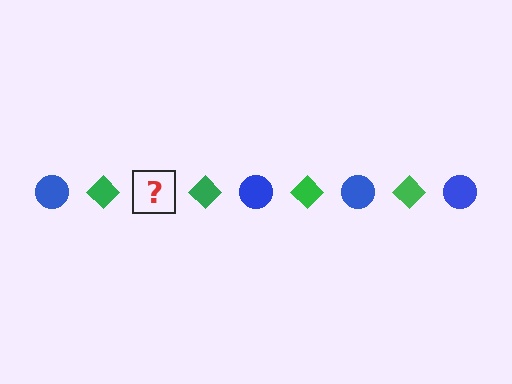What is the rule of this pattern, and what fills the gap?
The rule is that the pattern alternates between blue circle and green diamond. The gap should be filled with a blue circle.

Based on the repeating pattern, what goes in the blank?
The blank should be a blue circle.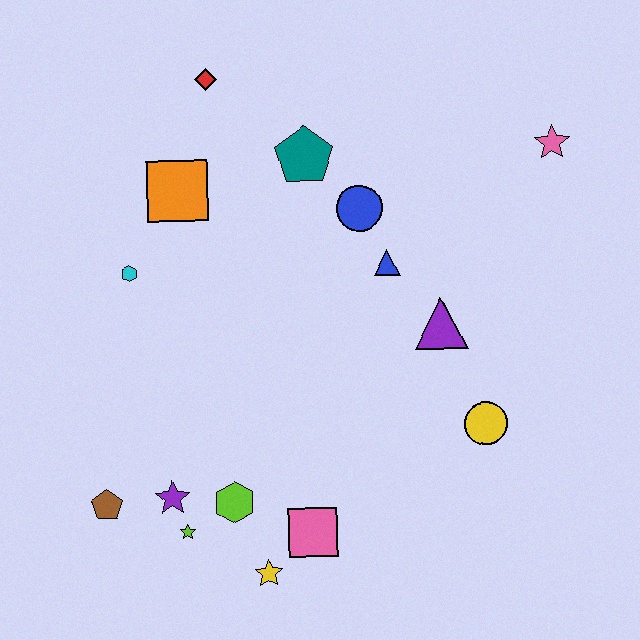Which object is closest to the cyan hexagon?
The orange square is closest to the cyan hexagon.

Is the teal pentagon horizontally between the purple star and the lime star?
No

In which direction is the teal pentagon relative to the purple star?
The teal pentagon is above the purple star.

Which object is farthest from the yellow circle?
The red diamond is farthest from the yellow circle.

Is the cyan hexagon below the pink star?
Yes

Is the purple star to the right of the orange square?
No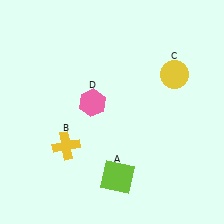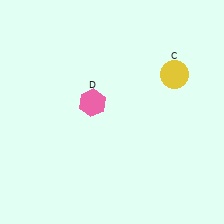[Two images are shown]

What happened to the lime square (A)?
The lime square (A) was removed in Image 2. It was in the bottom-right area of Image 1.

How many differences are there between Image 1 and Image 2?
There are 2 differences between the two images.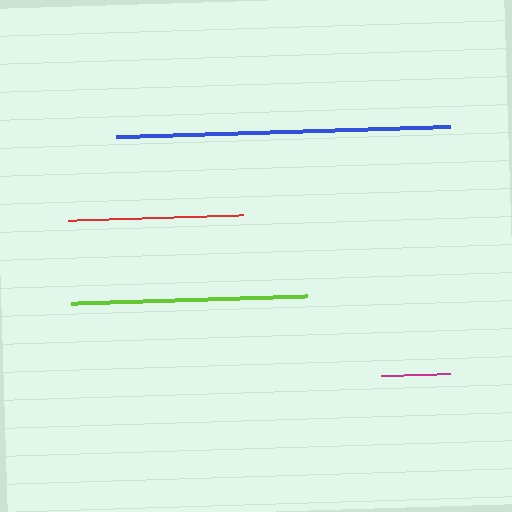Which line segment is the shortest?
The magenta line is the shortest at approximately 69 pixels.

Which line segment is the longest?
The blue line is the longest at approximately 334 pixels.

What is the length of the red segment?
The red segment is approximately 175 pixels long.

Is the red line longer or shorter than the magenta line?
The red line is longer than the magenta line.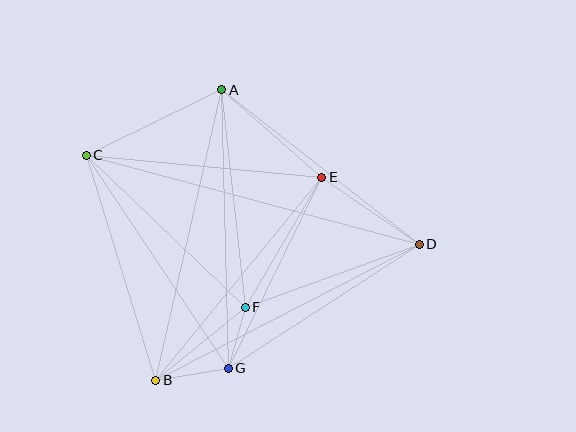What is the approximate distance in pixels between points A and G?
The distance between A and G is approximately 278 pixels.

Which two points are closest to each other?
Points F and G are closest to each other.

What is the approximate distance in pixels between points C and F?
The distance between C and F is approximately 220 pixels.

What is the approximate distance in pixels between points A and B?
The distance between A and B is approximately 298 pixels.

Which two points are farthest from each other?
Points C and D are farthest from each other.